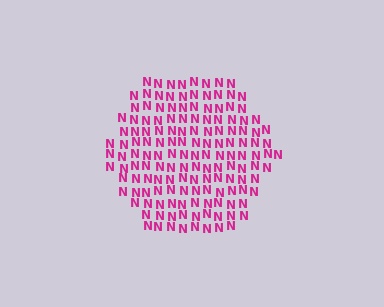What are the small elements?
The small elements are letter N's.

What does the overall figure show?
The overall figure shows a hexagon.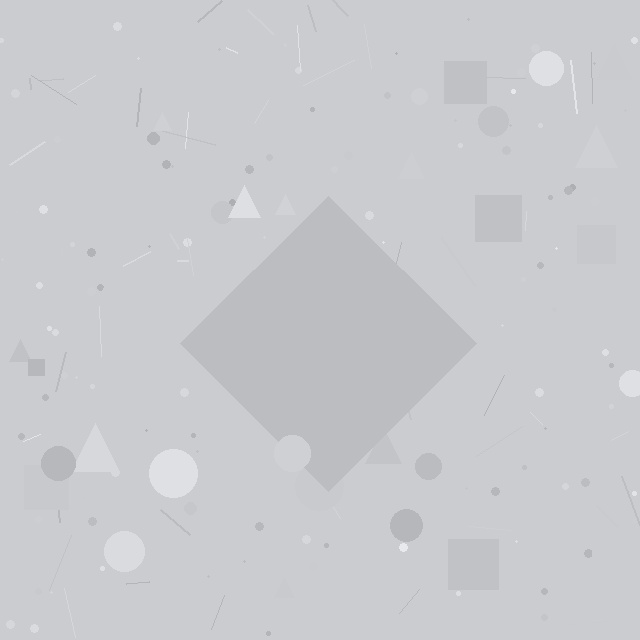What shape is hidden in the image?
A diamond is hidden in the image.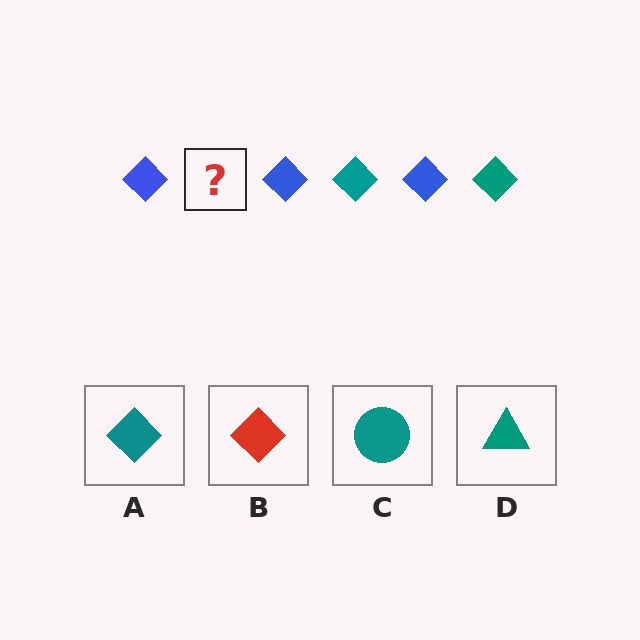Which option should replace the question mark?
Option A.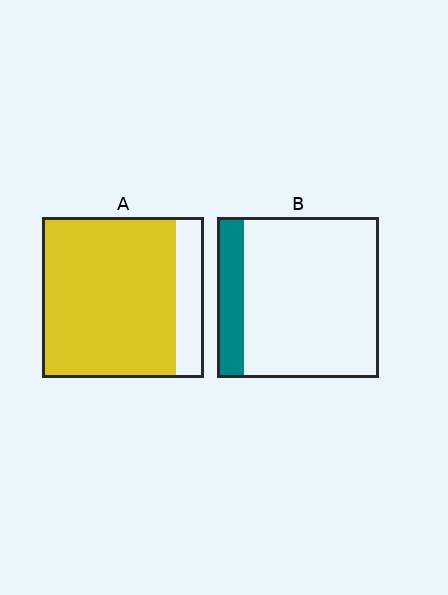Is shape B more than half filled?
No.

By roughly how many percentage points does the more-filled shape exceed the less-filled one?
By roughly 65 percentage points (A over B).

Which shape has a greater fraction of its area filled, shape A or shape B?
Shape A.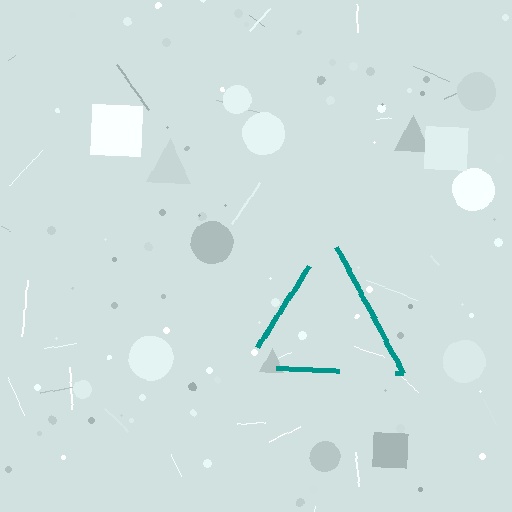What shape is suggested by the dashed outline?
The dashed outline suggests a triangle.